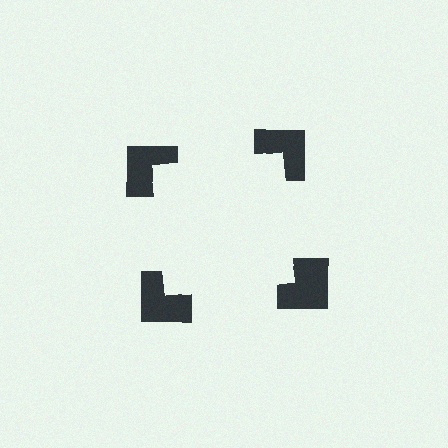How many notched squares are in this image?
There are 4 — one at each vertex of the illusory square.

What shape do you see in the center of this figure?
An illusory square — its edges are inferred from the aligned wedge cuts in the notched squares, not physically drawn.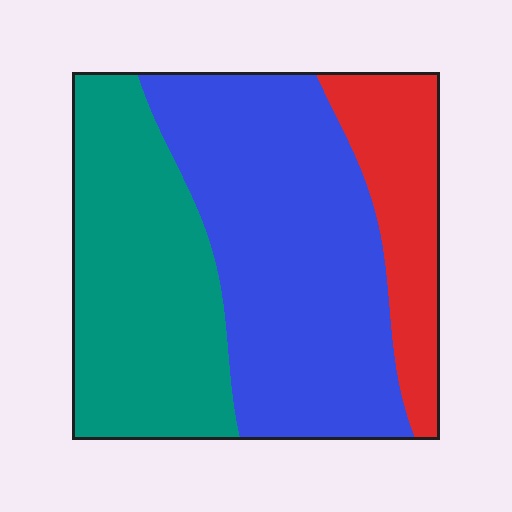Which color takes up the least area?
Red, at roughly 20%.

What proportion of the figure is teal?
Teal takes up about one third (1/3) of the figure.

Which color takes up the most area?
Blue, at roughly 45%.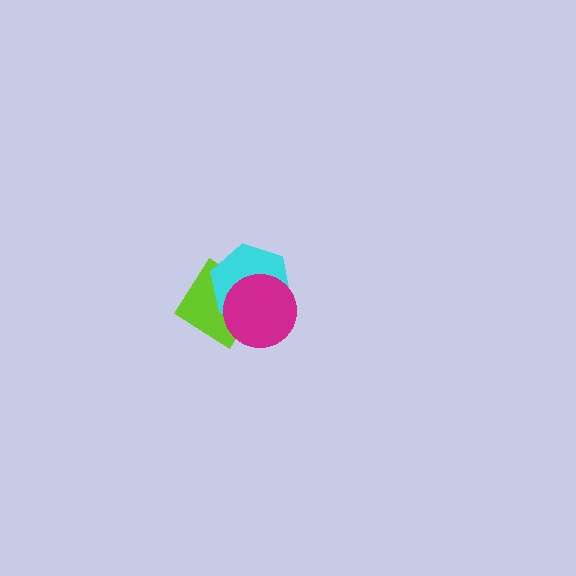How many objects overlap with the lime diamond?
2 objects overlap with the lime diamond.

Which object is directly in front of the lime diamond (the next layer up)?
The cyan hexagon is directly in front of the lime diamond.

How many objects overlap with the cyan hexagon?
2 objects overlap with the cyan hexagon.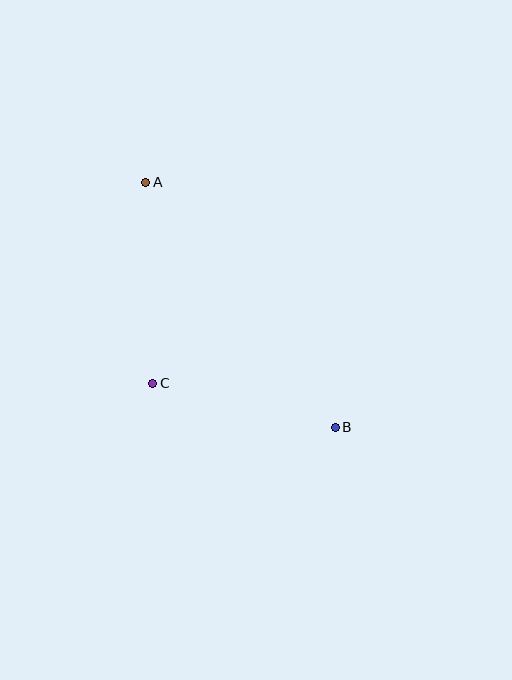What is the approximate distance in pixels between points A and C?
The distance between A and C is approximately 201 pixels.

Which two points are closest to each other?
Points B and C are closest to each other.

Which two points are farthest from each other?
Points A and B are farthest from each other.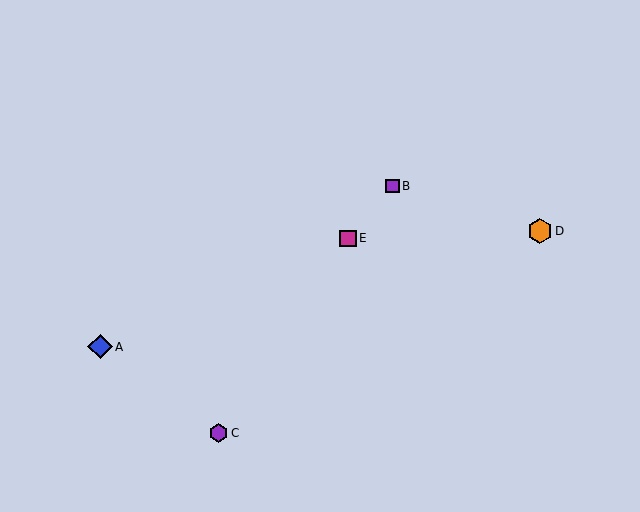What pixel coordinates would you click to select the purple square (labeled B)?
Click at (393, 186) to select the purple square B.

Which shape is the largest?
The blue diamond (labeled A) is the largest.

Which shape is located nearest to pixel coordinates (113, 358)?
The blue diamond (labeled A) at (100, 347) is nearest to that location.